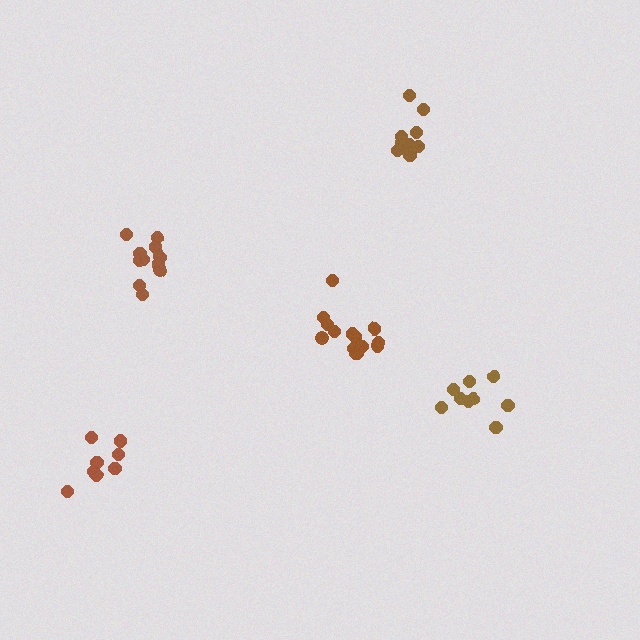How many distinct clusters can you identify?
There are 5 distinct clusters.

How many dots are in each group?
Group 1: 8 dots, Group 2: 12 dots, Group 3: 14 dots, Group 4: 10 dots, Group 5: 9 dots (53 total).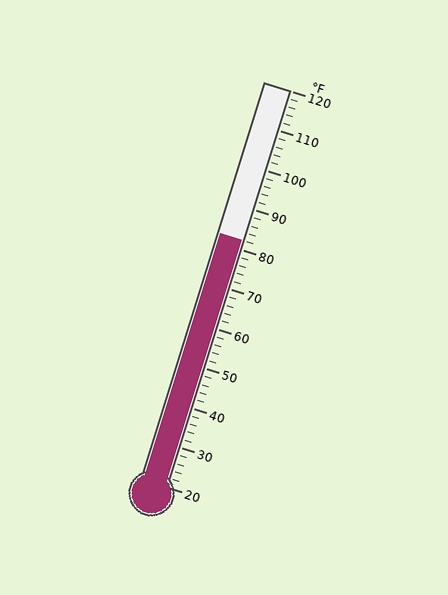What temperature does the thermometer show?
The thermometer shows approximately 82°F.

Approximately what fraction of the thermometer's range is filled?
The thermometer is filled to approximately 60% of its range.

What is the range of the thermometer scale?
The thermometer scale ranges from 20°F to 120°F.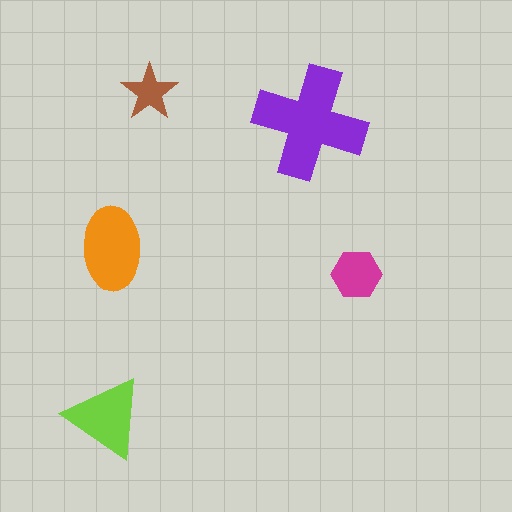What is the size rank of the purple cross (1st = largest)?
1st.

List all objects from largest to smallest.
The purple cross, the orange ellipse, the lime triangle, the magenta hexagon, the brown star.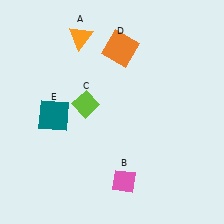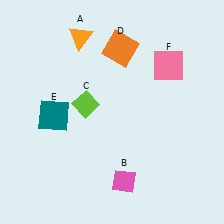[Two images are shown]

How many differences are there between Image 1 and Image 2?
There is 1 difference between the two images.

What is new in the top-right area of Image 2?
A pink square (F) was added in the top-right area of Image 2.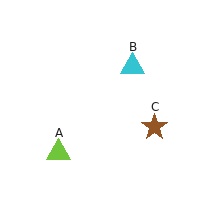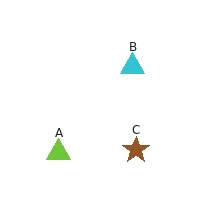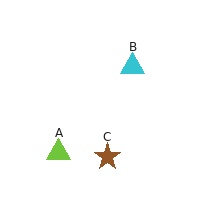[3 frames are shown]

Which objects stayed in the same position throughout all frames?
Lime triangle (object A) and cyan triangle (object B) remained stationary.